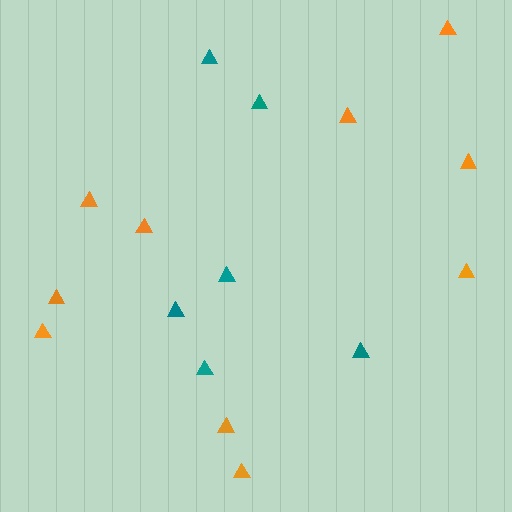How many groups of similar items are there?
There are 2 groups: one group of orange triangles (10) and one group of teal triangles (6).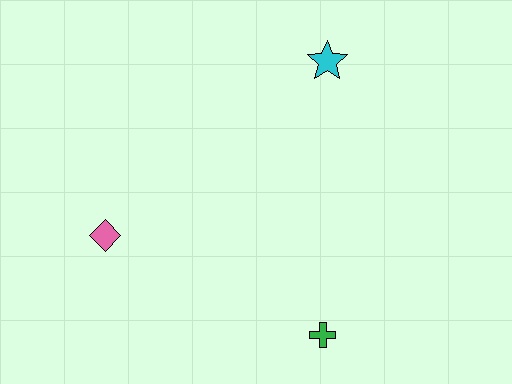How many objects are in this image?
There are 3 objects.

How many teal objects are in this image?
There are no teal objects.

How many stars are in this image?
There is 1 star.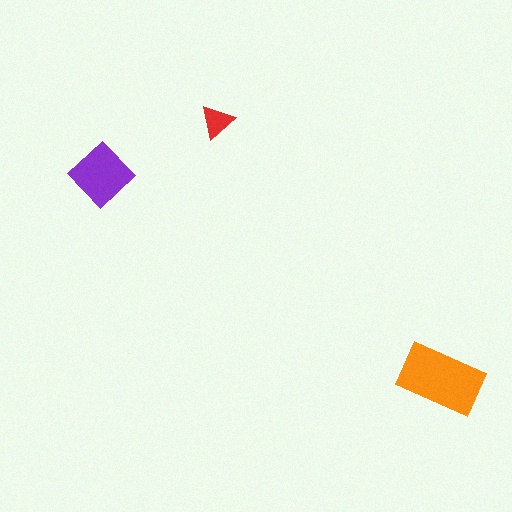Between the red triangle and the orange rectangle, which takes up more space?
The orange rectangle.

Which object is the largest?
The orange rectangle.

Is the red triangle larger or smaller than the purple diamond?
Smaller.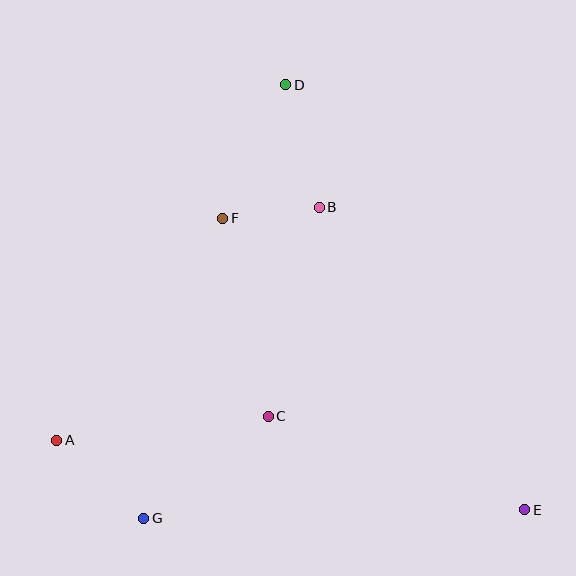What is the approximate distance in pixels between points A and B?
The distance between A and B is approximately 351 pixels.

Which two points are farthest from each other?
Points D and E are farthest from each other.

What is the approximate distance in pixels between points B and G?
The distance between B and G is approximately 358 pixels.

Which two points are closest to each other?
Points B and F are closest to each other.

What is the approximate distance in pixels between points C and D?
The distance between C and D is approximately 332 pixels.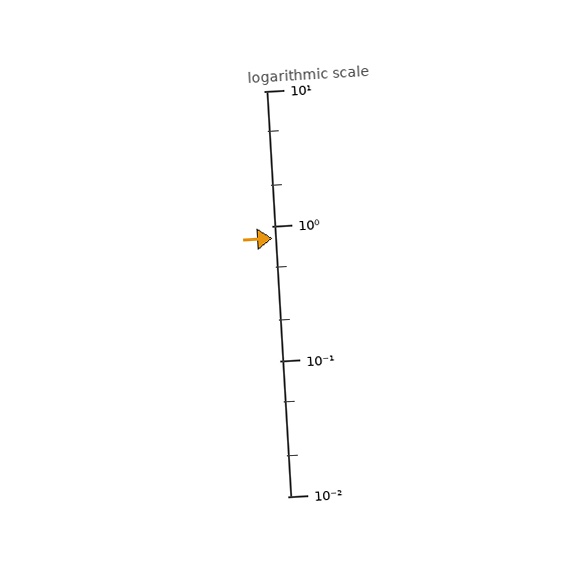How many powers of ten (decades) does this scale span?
The scale spans 3 decades, from 0.01 to 10.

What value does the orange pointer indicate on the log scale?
The pointer indicates approximately 0.81.